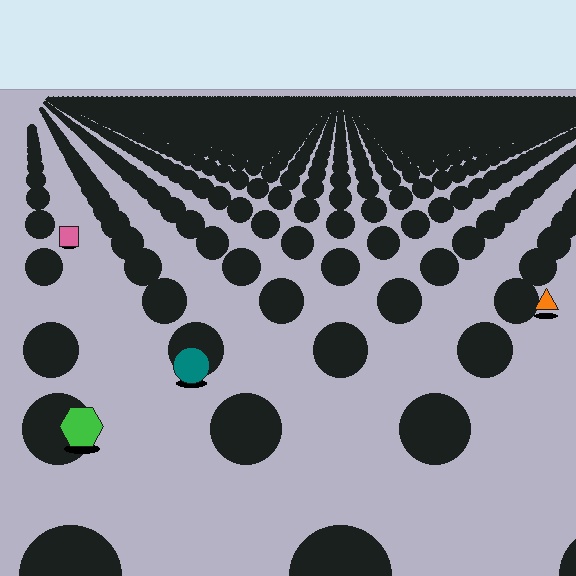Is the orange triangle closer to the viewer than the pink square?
Yes. The orange triangle is closer — you can tell from the texture gradient: the ground texture is coarser near it.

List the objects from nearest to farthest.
From nearest to farthest: the green hexagon, the teal circle, the orange triangle, the pink square.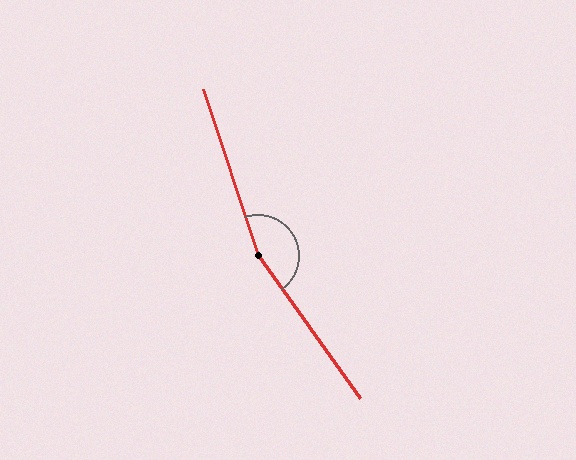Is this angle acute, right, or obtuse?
It is obtuse.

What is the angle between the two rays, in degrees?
Approximately 163 degrees.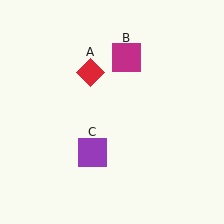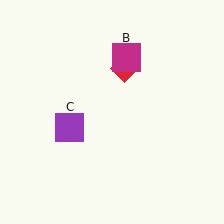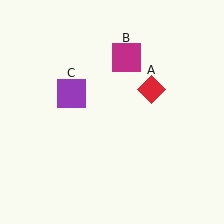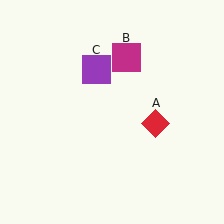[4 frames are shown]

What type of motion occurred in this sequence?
The red diamond (object A), purple square (object C) rotated clockwise around the center of the scene.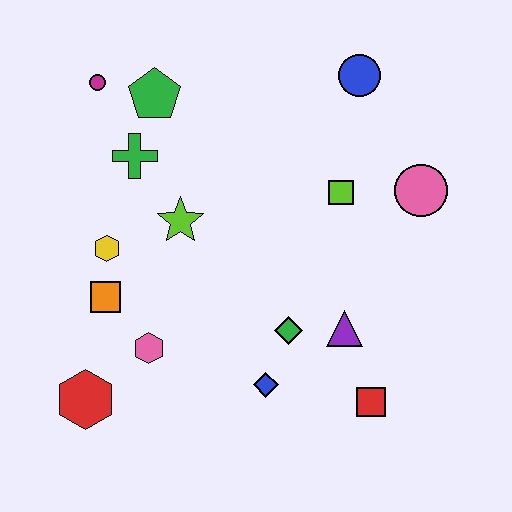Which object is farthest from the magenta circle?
The red square is farthest from the magenta circle.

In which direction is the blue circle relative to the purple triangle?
The blue circle is above the purple triangle.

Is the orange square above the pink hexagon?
Yes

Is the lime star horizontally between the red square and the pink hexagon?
Yes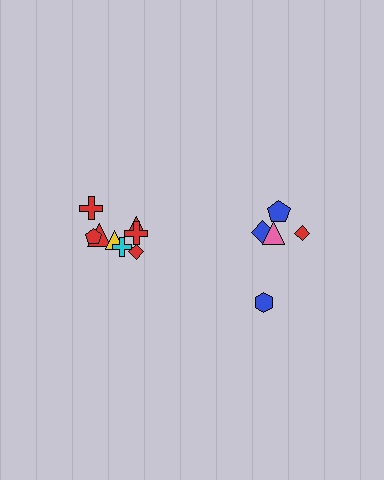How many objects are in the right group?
There are 5 objects.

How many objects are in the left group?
There are 8 objects.